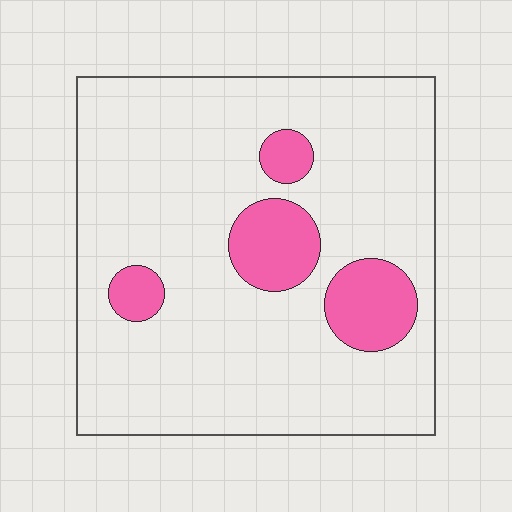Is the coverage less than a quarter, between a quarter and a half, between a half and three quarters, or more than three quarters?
Less than a quarter.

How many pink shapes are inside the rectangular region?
4.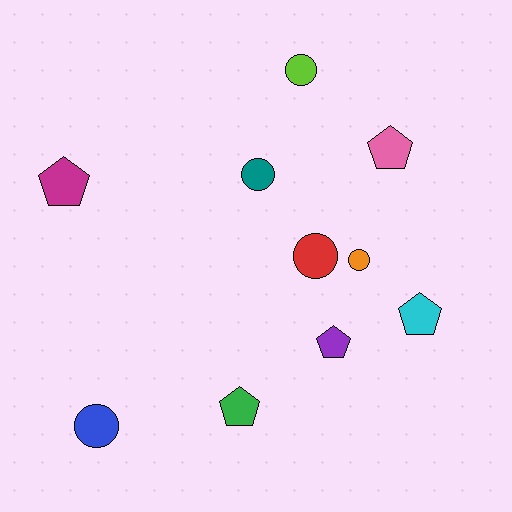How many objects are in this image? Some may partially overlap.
There are 10 objects.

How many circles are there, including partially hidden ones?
There are 5 circles.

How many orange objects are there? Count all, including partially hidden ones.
There is 1 orange object.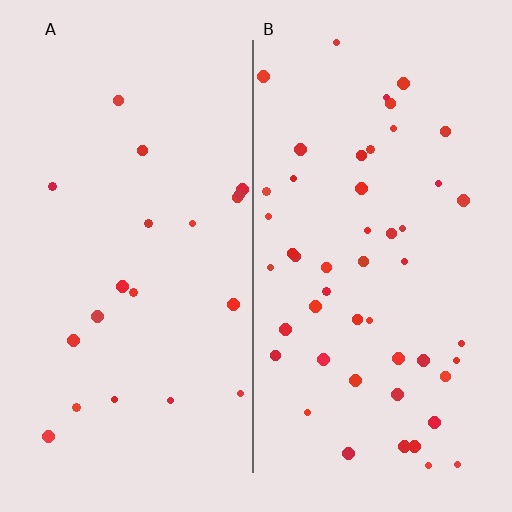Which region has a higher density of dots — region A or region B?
B (the right).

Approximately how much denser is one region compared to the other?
Approximately 2.5× — region B over region A.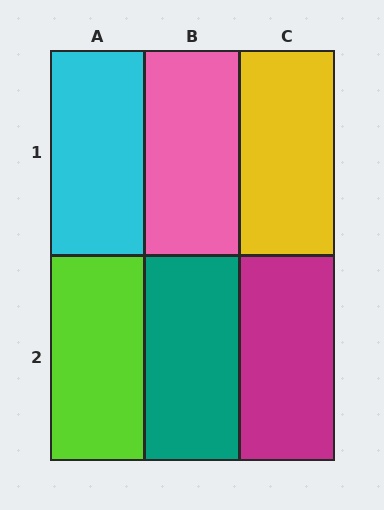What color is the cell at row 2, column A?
Lime.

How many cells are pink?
1 cell is pink.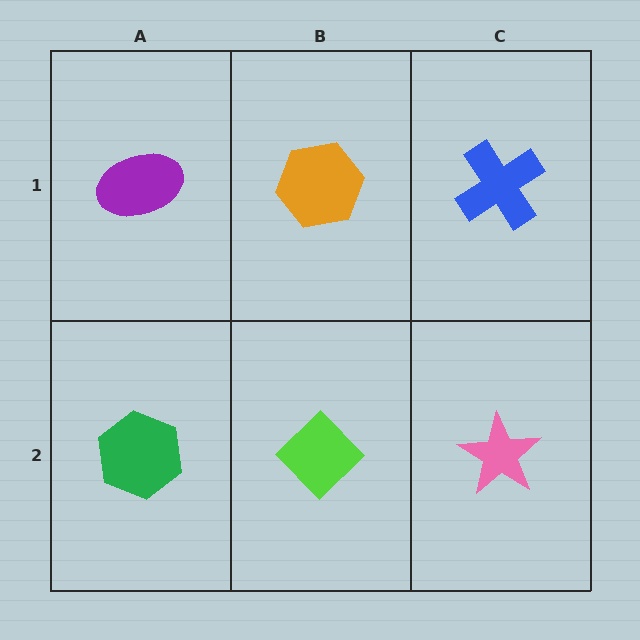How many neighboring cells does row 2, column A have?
2.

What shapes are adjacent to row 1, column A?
A green hexagon (row 2, column A), an orange hexagon (row 1, column B).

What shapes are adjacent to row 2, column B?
An orange hexagon (row 1, column B), a green hexagon (row 2, column A), a pink star (row 2, column C).